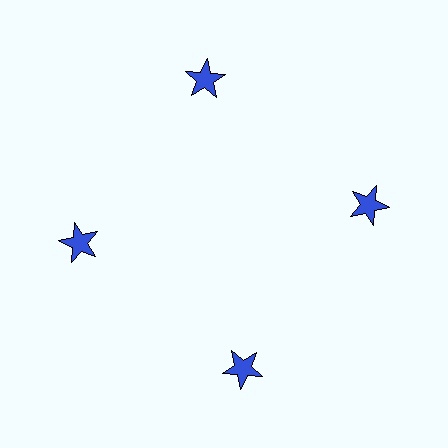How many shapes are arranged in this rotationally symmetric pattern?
There are 4 shapes, arranged in 4 groups of 1.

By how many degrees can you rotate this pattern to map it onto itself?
The pattern maps onto itself every 90 degrees of rotation.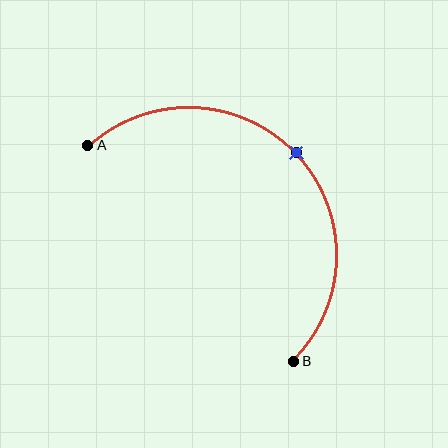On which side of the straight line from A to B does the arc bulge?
The arc bulges above and to the right of the straight line connecting A and B.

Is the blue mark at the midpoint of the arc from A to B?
Yes. The blue mark lies on the arc at equal arc-length from both A and B — it is the arc midpoint.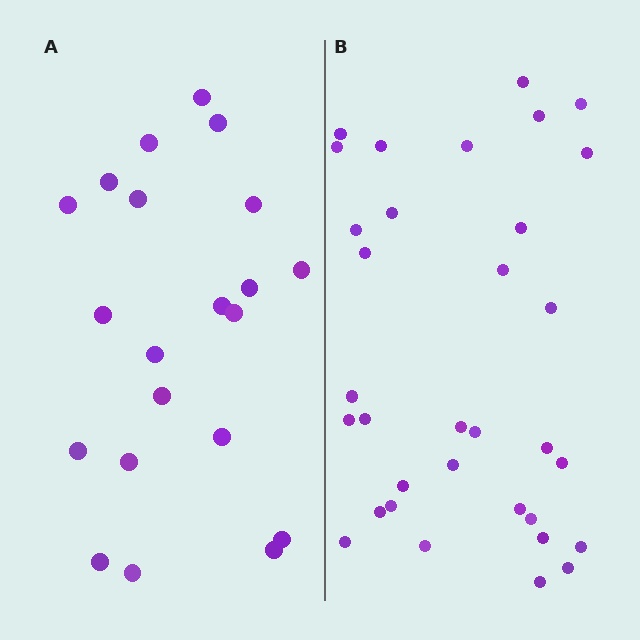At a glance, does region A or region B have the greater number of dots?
Region B (the right region) has more dots.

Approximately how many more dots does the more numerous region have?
Region B has roughly 12 or so more dots than region A.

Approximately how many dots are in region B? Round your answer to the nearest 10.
About 30 dots. (The exact count is 33, which rounds to 30.)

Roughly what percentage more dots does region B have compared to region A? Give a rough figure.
About 55% more.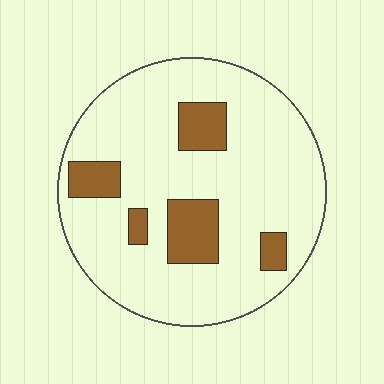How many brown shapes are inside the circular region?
5.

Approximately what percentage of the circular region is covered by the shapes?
Approximately 15%.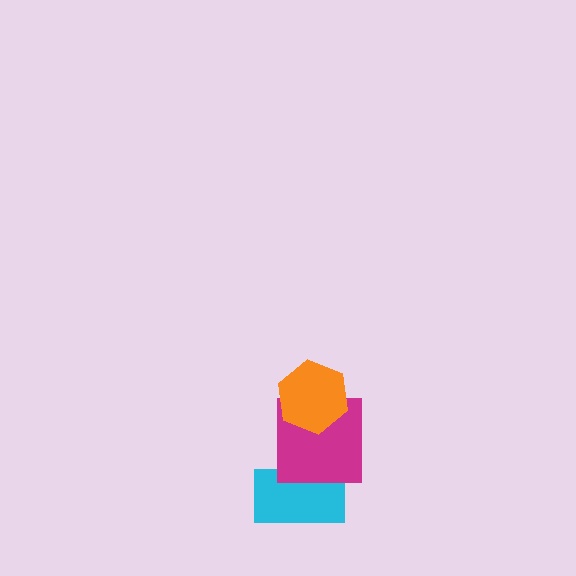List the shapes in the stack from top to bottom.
From top to bottom: the orange hexagon, the magenta square, the cyan rectangle.